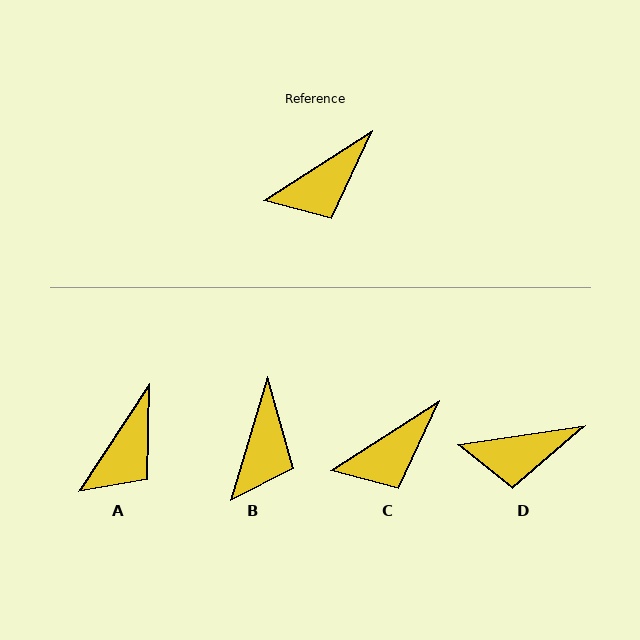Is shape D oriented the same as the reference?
No, it is off by about 24 degrees.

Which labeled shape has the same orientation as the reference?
C.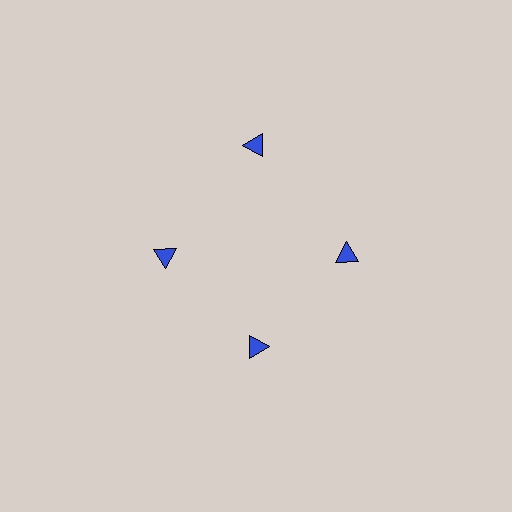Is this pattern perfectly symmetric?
No. The 4 blue triangles are arranged in a ring, but one element near the 12 o'clock position is pushed outward from the center, breaking the 4-fold rotational symmetry.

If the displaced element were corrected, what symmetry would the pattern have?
It would have 4-fold rotational symmetry — the pattern would map onto itself every 90 degrees.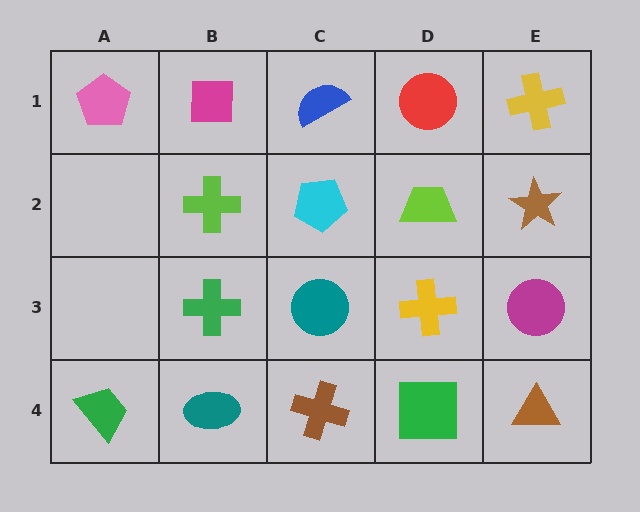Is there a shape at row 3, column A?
No, that cell is empty.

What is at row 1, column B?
A magenta square.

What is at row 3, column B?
A green cross.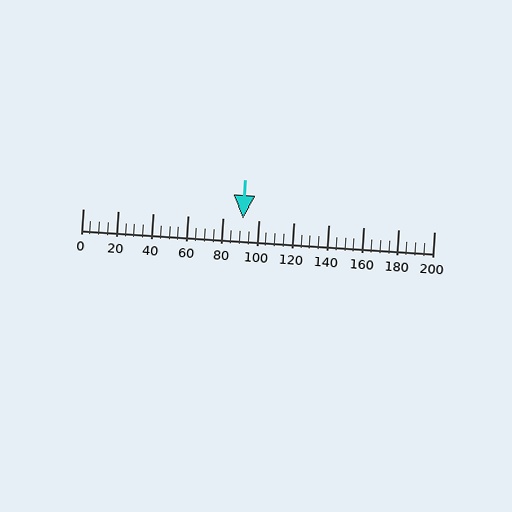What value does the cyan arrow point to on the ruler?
The cyan arrow points to approximately 91.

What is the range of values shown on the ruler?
The ruler shows values from 0 to 200.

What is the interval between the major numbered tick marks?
The major tick marks are spaced 20 units apart.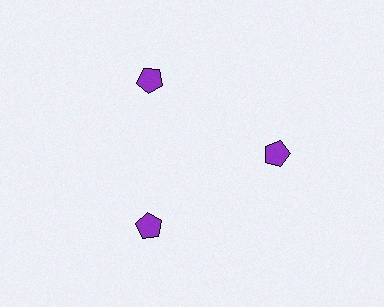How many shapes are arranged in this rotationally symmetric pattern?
There are 3 shapes, arranged in 3 groups of 1.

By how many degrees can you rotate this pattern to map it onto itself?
The pattern maps onto itself every 120 degrees of rotation.